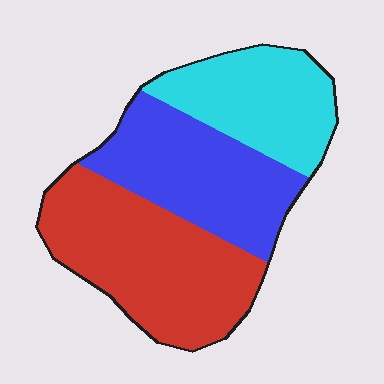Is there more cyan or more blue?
Blue.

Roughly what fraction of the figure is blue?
Blue takes up between a sixth and a third of the figure.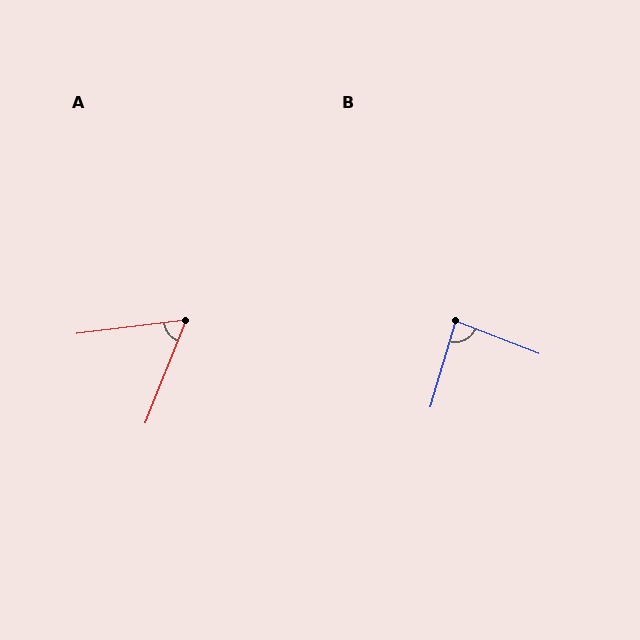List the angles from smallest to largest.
A (61°), B (85°).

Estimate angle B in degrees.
Approximately 85 degrees.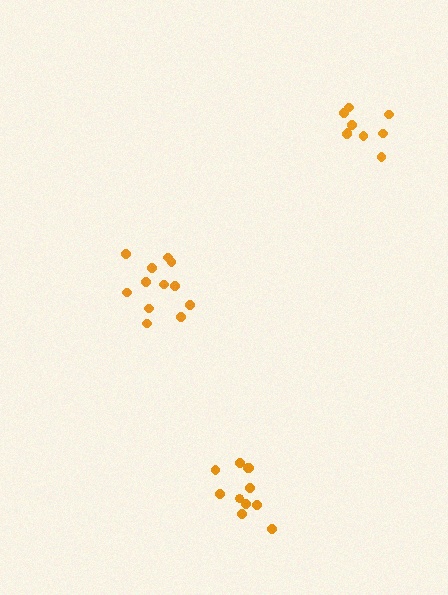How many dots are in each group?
Group 1: 11 dots, Group 2: 9 dots, Group 3: 12 dots (32 total).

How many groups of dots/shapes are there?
There are 3 groups.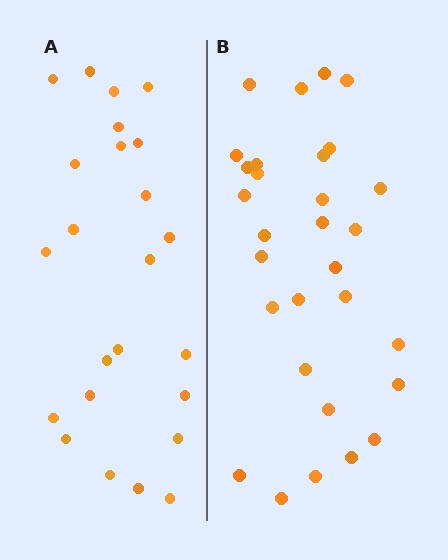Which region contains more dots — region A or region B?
Region B (the right region) has more dots.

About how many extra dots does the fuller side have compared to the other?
Region B has about 6 more dots than region A.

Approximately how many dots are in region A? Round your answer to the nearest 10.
About 20 dots. (The exact count is 24, which rounds to 20.)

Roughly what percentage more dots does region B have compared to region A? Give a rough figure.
About 25% more.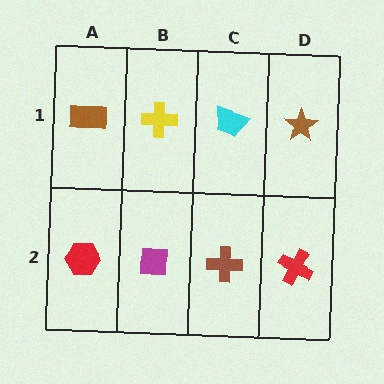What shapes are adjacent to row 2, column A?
A brown rectangle (row 1, column A), a magenta square (row 2, column B).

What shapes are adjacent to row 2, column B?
A yellow cross (row 1, column B), a red hexagon (row 2, column A), a brown cross (row 2, column C).